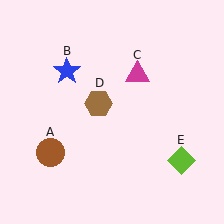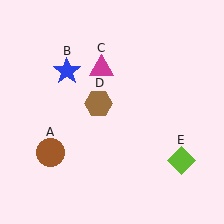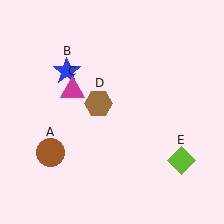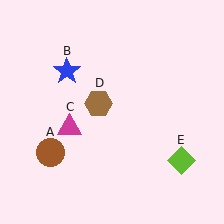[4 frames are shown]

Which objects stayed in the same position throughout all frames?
Brown circle (object A) and blue star (object B) and brown hexagon (object D) and lime diamond (object E) remained stationary.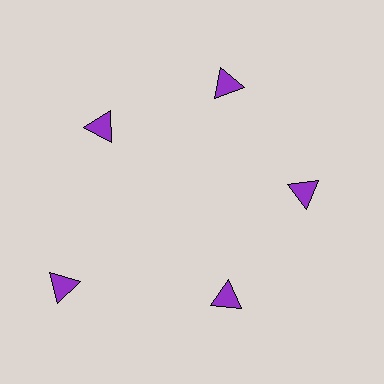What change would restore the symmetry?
The symmetry would be restored by moving it inward, back onto the ring so that all 5 triangles sit at equal angles and equal distance from the center.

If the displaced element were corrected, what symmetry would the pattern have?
It would have 5-fold rotational symmetry — the pattern would map onto itself every 72 degrees.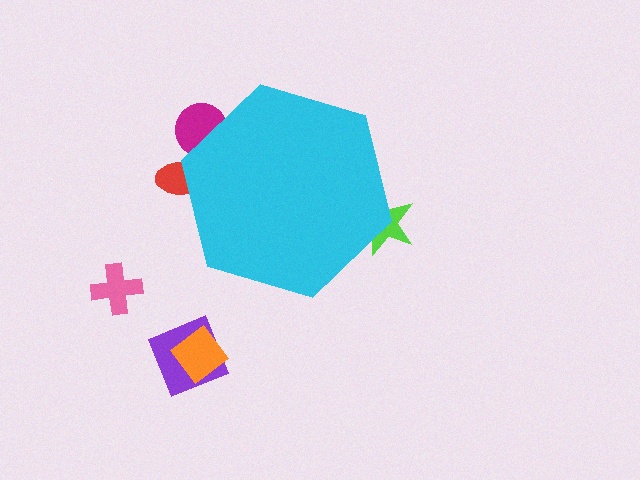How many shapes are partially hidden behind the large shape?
3 shapes are partially hidden.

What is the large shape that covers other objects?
A cyan hexagon.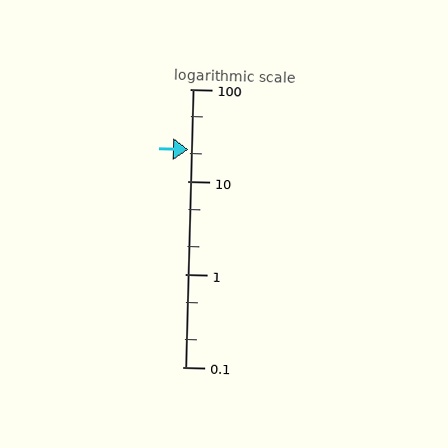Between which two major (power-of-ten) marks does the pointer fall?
The pointer is between 10 and 100.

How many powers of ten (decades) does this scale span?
The scale spans 3 decades, from 0.1 to 100.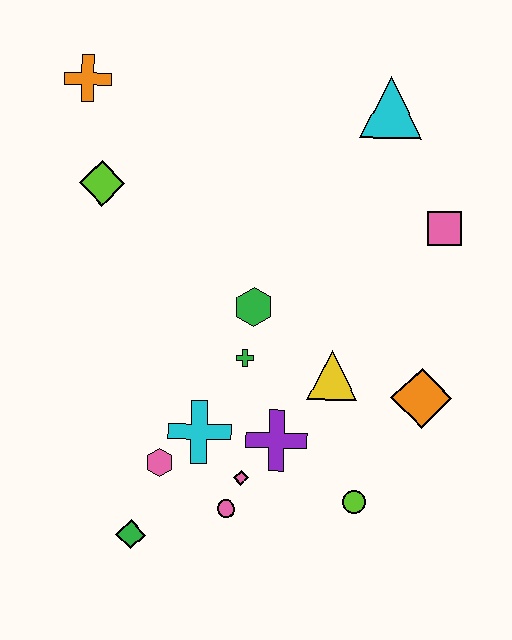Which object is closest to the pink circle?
The pink diamond is closest to the pink circle.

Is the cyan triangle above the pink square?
Yes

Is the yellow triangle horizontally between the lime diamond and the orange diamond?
Yes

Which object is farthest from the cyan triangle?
The green diamond is farthest from the cyan triangle.